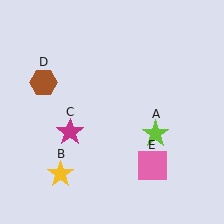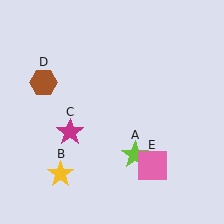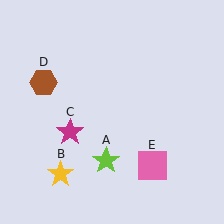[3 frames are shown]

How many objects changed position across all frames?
1 object changed position: lime star (object A).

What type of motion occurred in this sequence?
The lime star (object A) rotated clockwise around the center of the scene.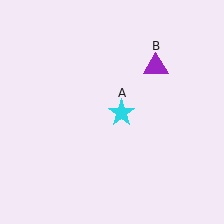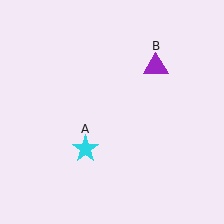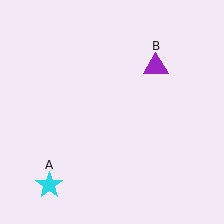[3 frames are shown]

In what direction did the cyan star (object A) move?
The cyan star (object A) moved down and to the left.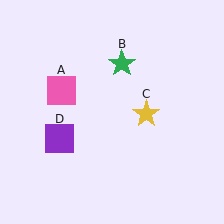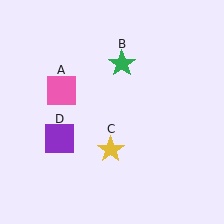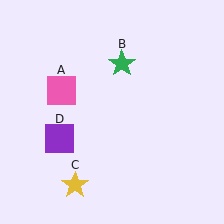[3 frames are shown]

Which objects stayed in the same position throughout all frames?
Pink square (object A) and green star (object B) and purple square (object D) remained stationary.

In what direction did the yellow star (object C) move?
The yellow star (object C) moved down and to the left.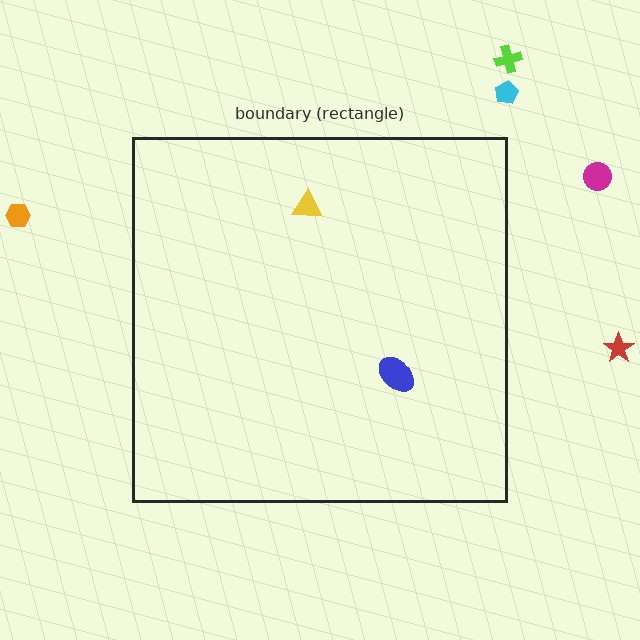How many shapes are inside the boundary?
2 inside, 5 outside.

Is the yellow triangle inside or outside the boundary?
Inside.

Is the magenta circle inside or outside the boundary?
Outside.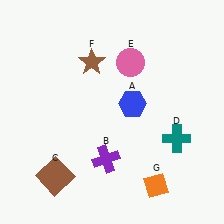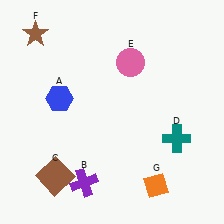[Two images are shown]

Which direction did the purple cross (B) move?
The purple cross (B) moved down.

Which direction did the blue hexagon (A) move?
The blue hexagon (A) moved left.